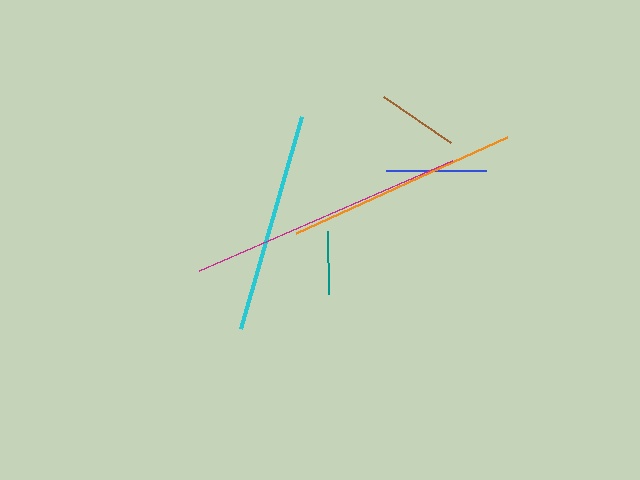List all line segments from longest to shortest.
From longest to shortest: magenta, orange, cyan, blue, brown, teal.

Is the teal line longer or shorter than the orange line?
The orange line is longer than the teal line.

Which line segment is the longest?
The magenta line is the longest at approximately 276 pixels.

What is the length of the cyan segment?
The cyan segment is approximately 220 pixels long.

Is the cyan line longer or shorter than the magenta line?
The magenta line is longer than the cyan line.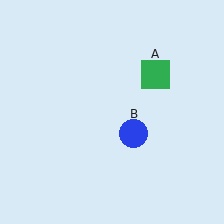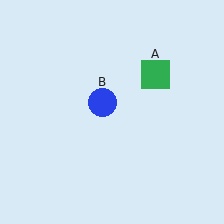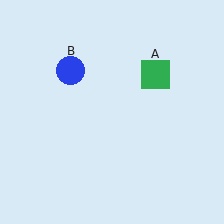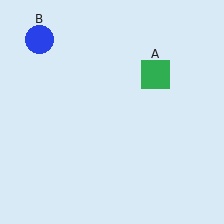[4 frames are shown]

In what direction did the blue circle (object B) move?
The blue circle (object B) moved up and to the left.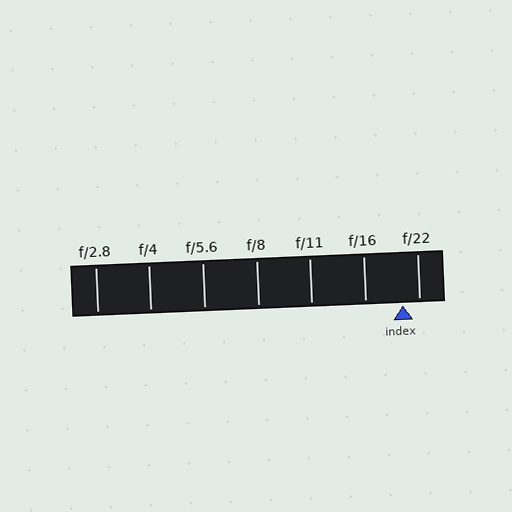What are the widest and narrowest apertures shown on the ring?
The widest aperture shown is f/2.8 and the narrowest is f/22.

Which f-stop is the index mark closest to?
The index mark is closest to f/22.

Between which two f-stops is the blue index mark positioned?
The index mark is between f/16 and f/22.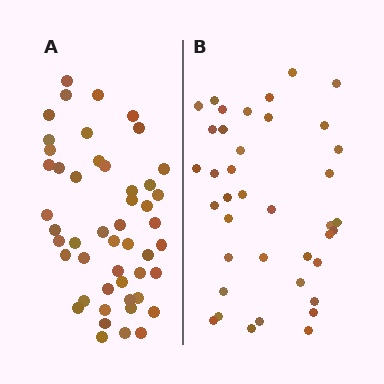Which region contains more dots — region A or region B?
Region A (the left region) has more dots.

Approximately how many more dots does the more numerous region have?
Region A has roughly 10 or so more dots than region B.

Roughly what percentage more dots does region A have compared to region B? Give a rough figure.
About 25% more.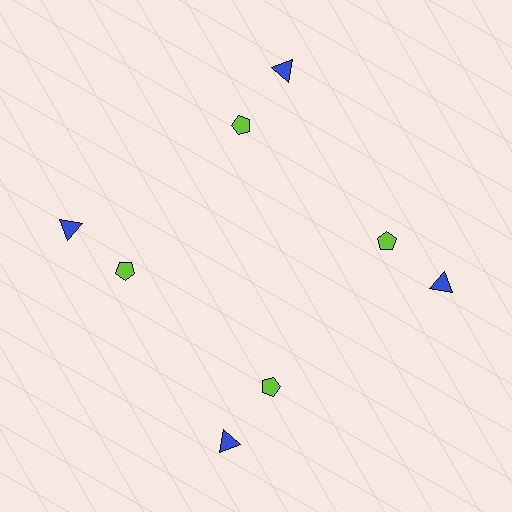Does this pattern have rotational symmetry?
Yes, this pattern has 4-fold rotational symmetry. It looks the same after rotating 90 degrees around the center.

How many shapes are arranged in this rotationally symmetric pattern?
There are 8 shapes, arranged in 4 groups of 2.